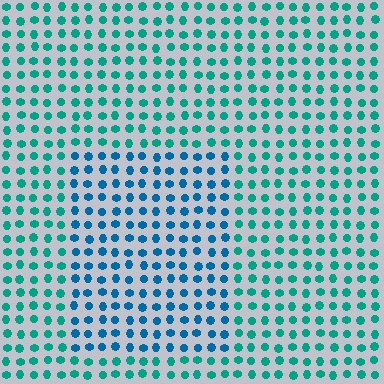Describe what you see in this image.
The image is filled with small teal elements in a uniform arrangement. A rectangle-shaped region is visible where the elements are tinted to a slightly different hue, forming a subtle color boundary.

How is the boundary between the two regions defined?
The boundary is defined purely by a slight shift in hue (about 32 degrees). Spacing, size, and orientation are identical on both sides.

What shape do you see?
I see a rectangle.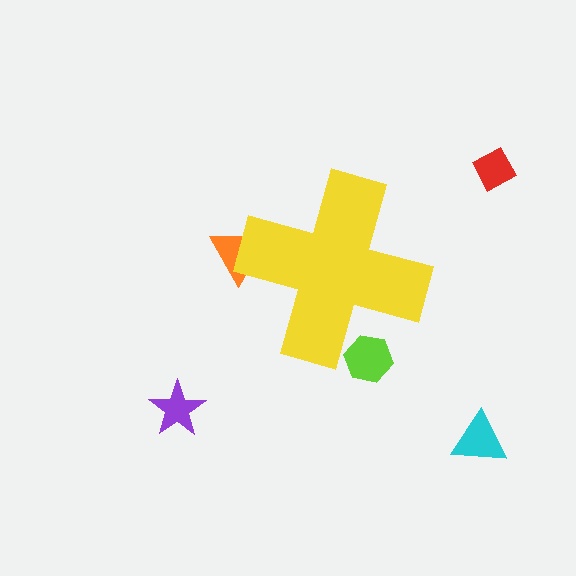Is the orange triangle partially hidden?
Yes, the orange triangle is partially hidden behind the yellow cross.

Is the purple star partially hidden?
No, the purple star is fully visible.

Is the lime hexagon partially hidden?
Yes, the lime hexagon is partially hidden behind the yellow cross.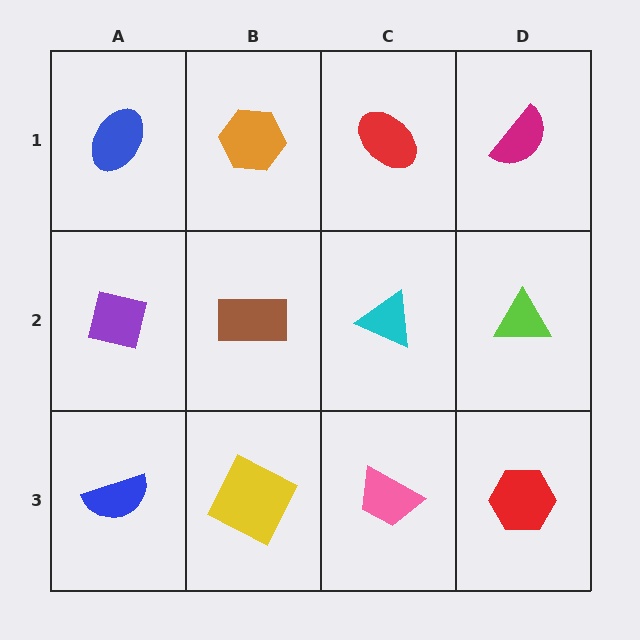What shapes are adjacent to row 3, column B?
A brown rectangle (row 2, column B), a blue semicircle (row 3, column A), a pink trapezoid (row 3, column C).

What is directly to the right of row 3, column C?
A red hexagon.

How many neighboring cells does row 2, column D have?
3.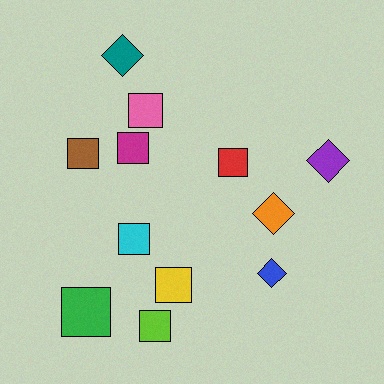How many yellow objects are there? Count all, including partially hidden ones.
There is 1 yellow object.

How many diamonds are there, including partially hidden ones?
There are 4 diamonds.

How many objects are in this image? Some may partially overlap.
There are 12 objects.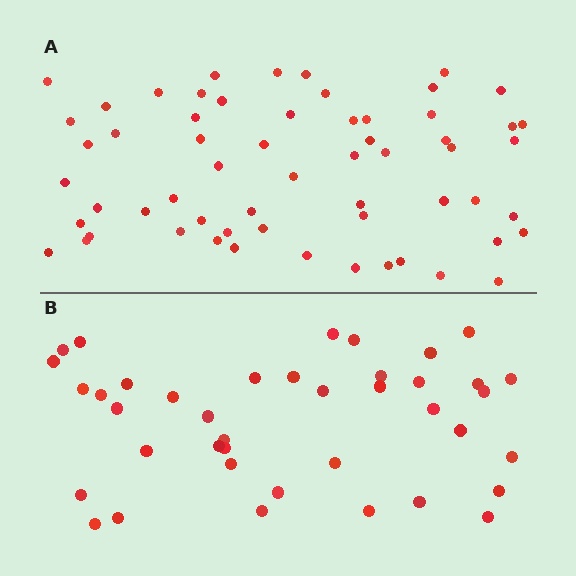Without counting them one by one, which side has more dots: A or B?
Region A (the top region) has more dots.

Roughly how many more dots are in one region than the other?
Region A has approximately 20 more dots than region B.